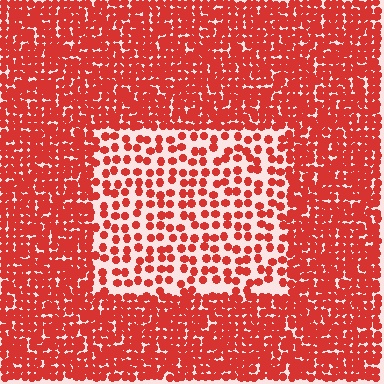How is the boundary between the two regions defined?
The boundary is defined by a change in element density (approximately 2.4x ratio). All elements are the same color, size, and shape.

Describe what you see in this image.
The image contains small red elements arranged at two different densities. A rectangle-shaped region is visible where the elements are less densely packed than the surrounding area.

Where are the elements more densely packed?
The elements are more densely packed outside the rectangle boundary.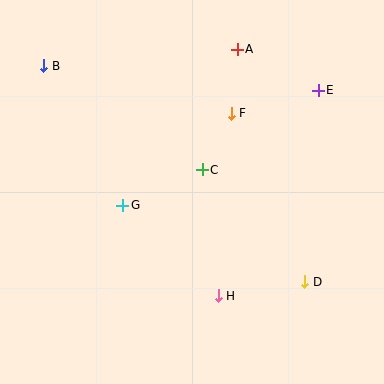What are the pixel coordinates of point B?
Point B is at (44, 66).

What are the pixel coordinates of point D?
Point D is at (305, 282).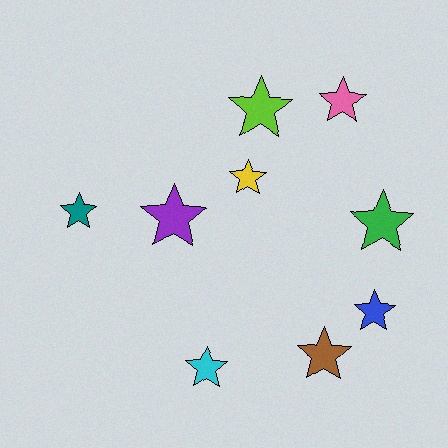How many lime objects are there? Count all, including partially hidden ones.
There is 1 lime object.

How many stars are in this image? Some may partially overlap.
There are 9 stars.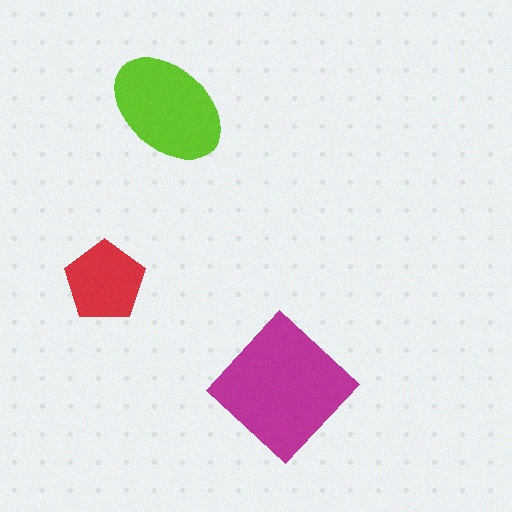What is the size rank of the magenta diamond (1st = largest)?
1st.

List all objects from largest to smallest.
The magenta diamond, the lime ellipse, the red pentagon.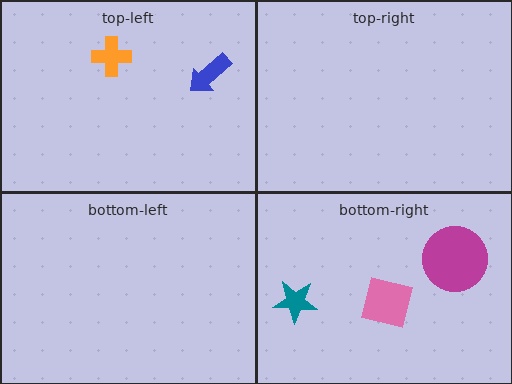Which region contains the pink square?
The bottom-right region.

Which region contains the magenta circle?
The bottom-right region.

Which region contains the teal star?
The bottom-right region.